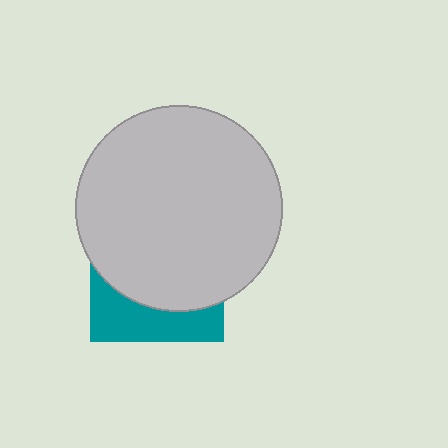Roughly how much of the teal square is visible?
A small part of it is visible (roughly 30%).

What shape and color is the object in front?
The object in front is a light gray circle.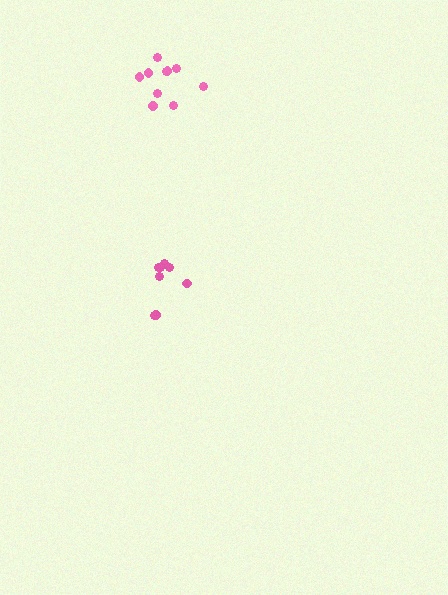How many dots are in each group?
Group 1: 8 dots, Group 2: 10 dots (18 total).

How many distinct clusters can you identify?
There are 2 distinct clusters.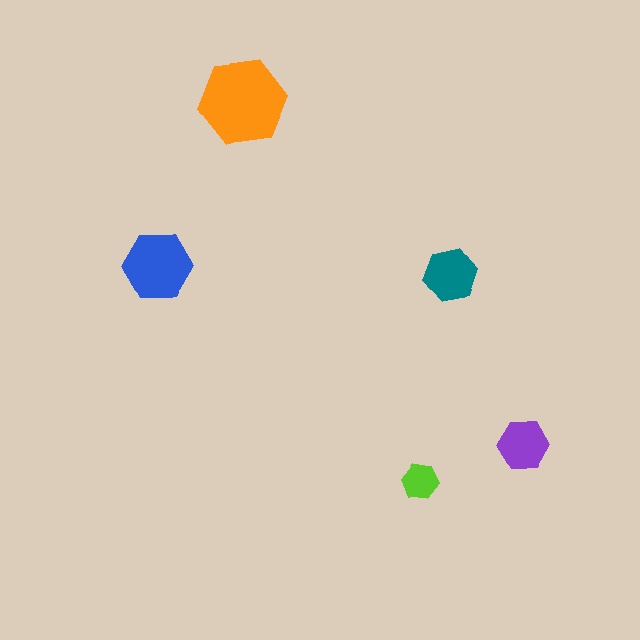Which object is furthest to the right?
The purple hexagon is rightmost.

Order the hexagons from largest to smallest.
the orange one, the blue one, the teal one, the purple one, the lime one.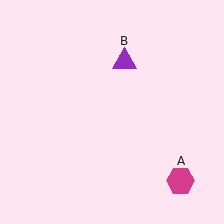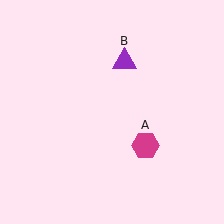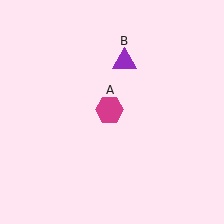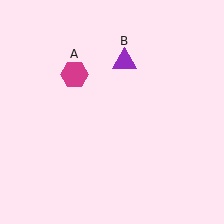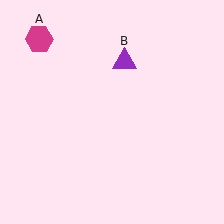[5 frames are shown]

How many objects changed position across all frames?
1 object changed position: magenta hexagon (object A).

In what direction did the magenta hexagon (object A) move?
The magenta hexagon (object A) moved up and to the left.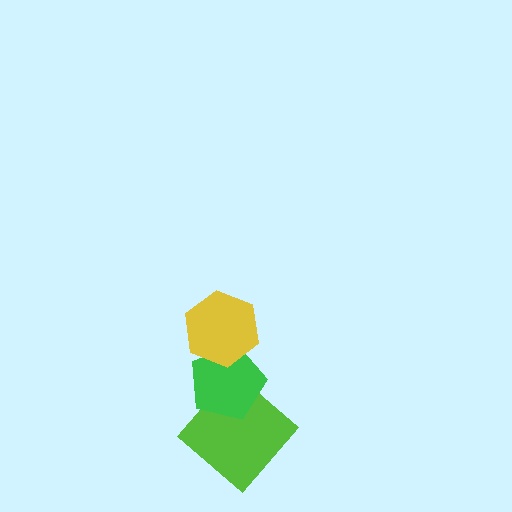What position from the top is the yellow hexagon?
The yellow hexagon is 1st from the top.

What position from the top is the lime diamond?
The lime diamond is 3rd from the top.